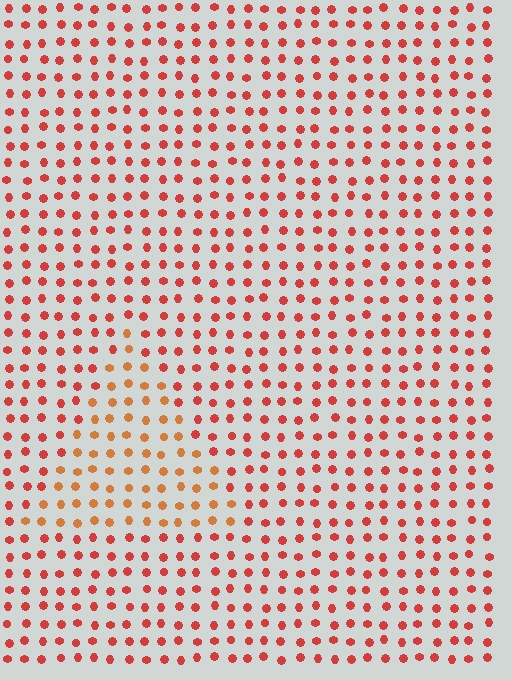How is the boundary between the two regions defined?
The boundary is defined purely by a slight shift in hue (about 25 degrees). Spacing, size, and orientation are identical on both sides.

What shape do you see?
I see a triangle.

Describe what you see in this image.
The image is filled with small red elements in a uniform arrangement. A triangle-shaped region is visible where the elements are tinted to a slightly different hue, forming a subtle color boundary.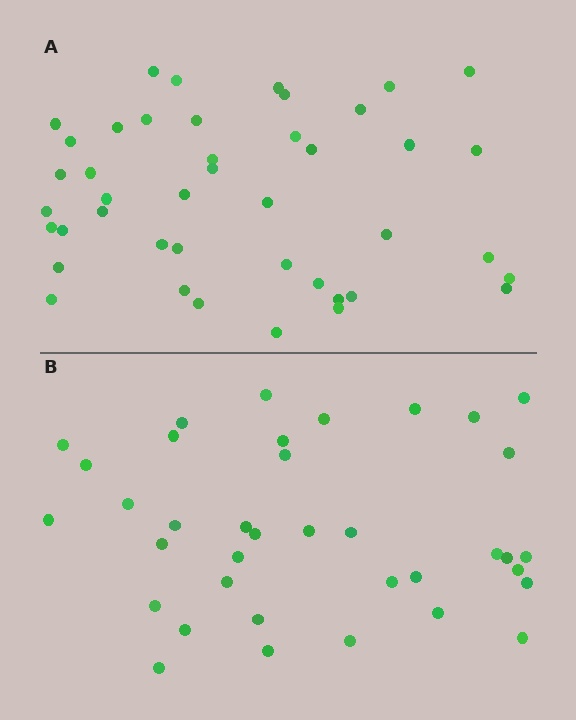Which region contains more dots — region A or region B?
Region A (the top region) has more dots.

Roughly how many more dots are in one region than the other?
Region A has about 6 more dots than region B.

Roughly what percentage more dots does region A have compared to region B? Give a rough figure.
About 15% more.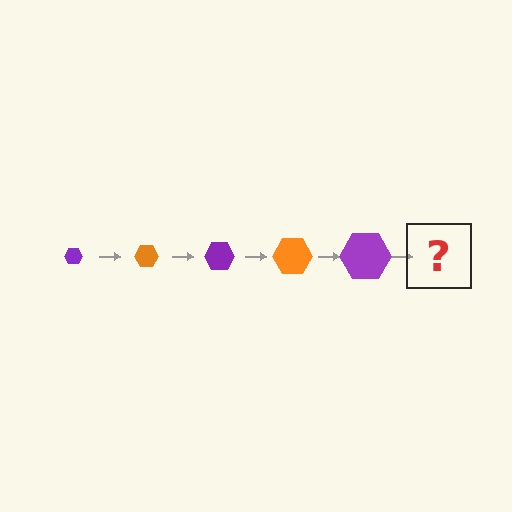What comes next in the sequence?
The next element should be an orange hexagon, larger than the previous one.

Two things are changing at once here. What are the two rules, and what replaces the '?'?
The two rules are that the hexagon grows larger each step and the color cycles through purple and orange. The '?' should be an orange hexagon, larger than the previous one.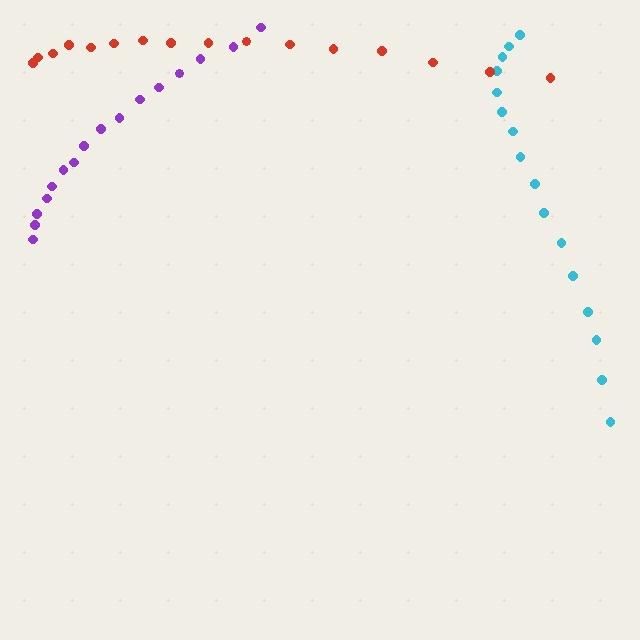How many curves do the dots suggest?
There are 3 distinct paths.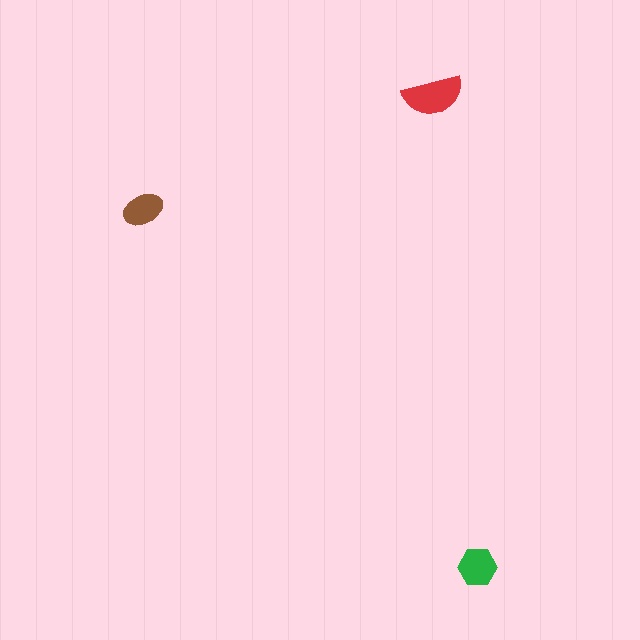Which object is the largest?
The red semicircle.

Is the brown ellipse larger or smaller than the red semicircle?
Smaller.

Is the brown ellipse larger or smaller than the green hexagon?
Smaller.